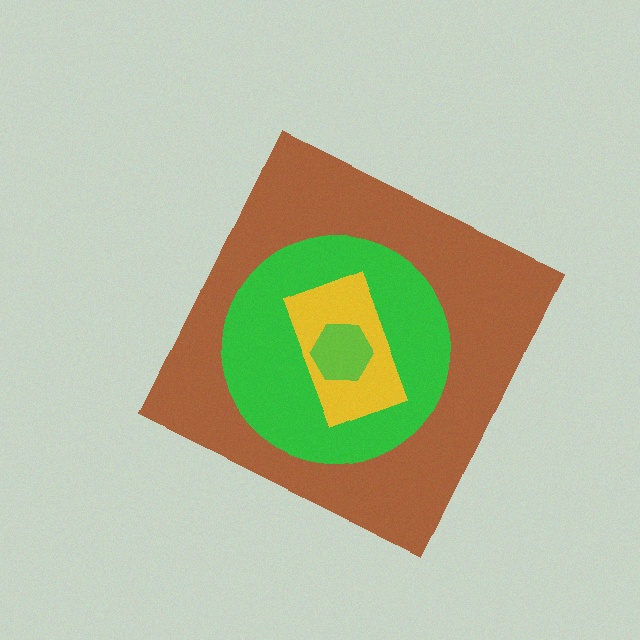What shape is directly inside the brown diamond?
The green circle.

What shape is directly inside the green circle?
The yellow rectangle.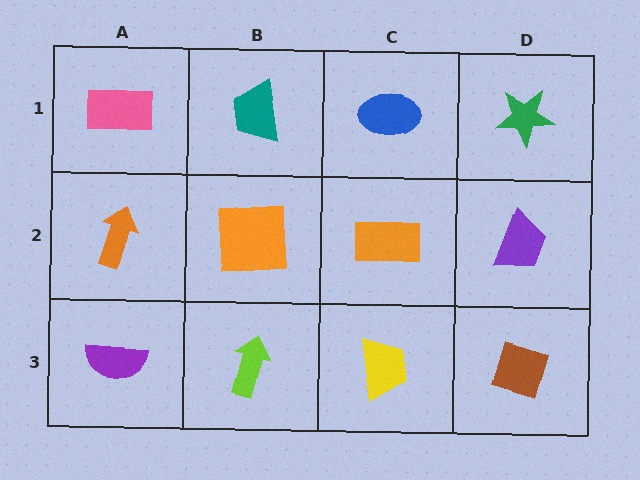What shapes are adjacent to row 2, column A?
A pink rectangle (row 1, column A), a purple semicircle (row 3, column A), an orange square (row 2, column B).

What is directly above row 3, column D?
A purple trapezoid.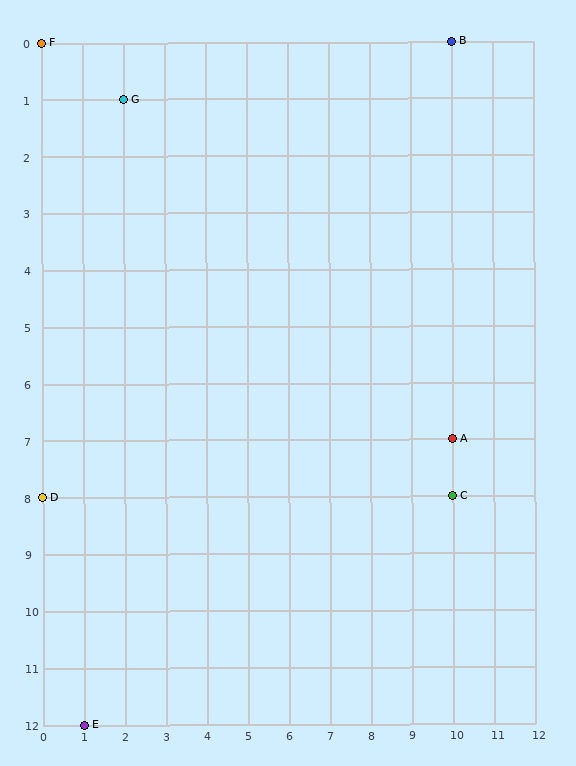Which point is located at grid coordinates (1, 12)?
Point E is at (1, 12).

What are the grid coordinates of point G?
Point G is at grid coordinates (2, 1).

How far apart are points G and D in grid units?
Points G and D are 2 columns and 7 rows apart (about 7.3 grid units diagonally).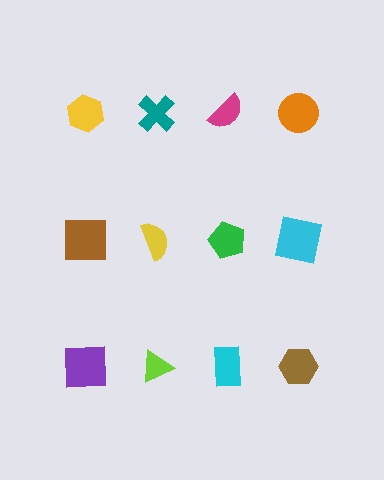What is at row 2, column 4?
A cyan square.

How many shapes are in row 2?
4 shapes.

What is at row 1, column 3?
A magenta semicircle.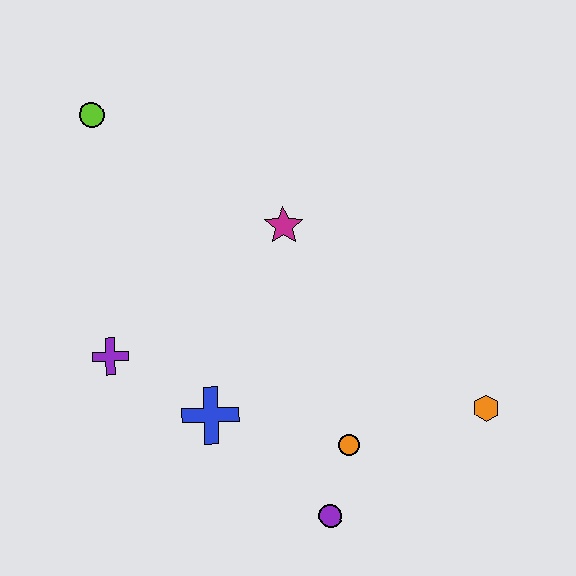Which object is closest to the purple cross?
The blue cross is closest to the purple cross.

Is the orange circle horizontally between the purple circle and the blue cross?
No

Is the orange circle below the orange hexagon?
Yes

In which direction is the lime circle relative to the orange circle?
The lime circle is above the orange circle.